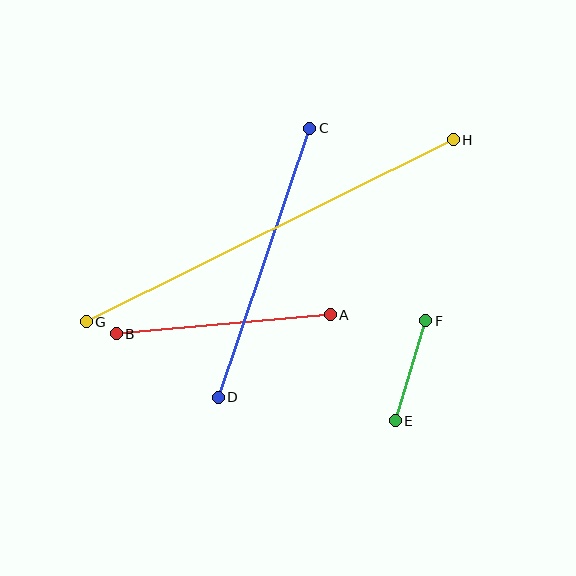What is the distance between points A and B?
The distance is approximately 215 pixels.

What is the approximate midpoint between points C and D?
The midpoint is at approximately (264, 263) pixels.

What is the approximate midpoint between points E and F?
The midpoint is at approximately (410, 371) pixels.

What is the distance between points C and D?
The distance is approximately 284 pixels.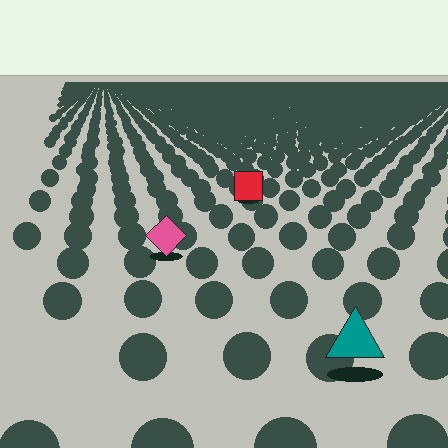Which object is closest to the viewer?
The teal triangle is closest. The texture marks near it are larger and more spread out.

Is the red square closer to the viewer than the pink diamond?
No. The pink diamond is closer — you can tell from the texture gradient: the ground texture is coarser near it.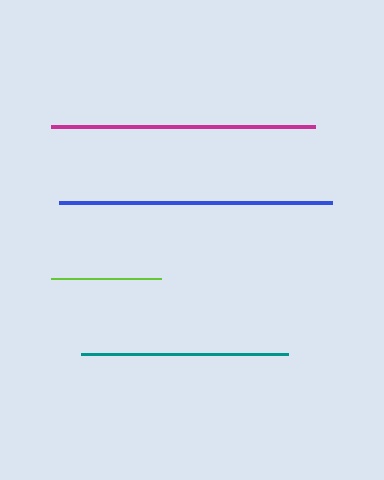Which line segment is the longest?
The blue line is the longest at approximately 273 pixels.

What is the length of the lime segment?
The lime segment is approximately 110 pixels long.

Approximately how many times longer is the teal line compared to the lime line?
The teal line is approximately 1.9 times the length of the lime line.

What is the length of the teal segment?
The teal segment is approximately 207 pixels long.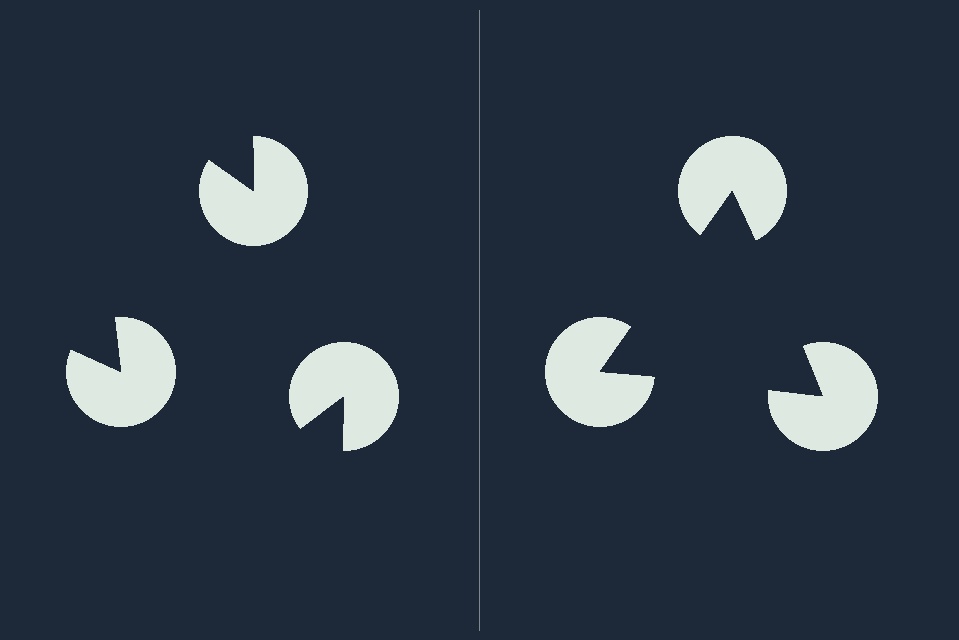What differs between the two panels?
The pac-man discs are positioned identically on both sides; only the wedge orientations differ. On the right they align to a triangle; on the left they are misaligned.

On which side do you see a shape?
An illusory triangle appears on the right side. On the left side the wedge cuts are rotated, so no coherent shape forms.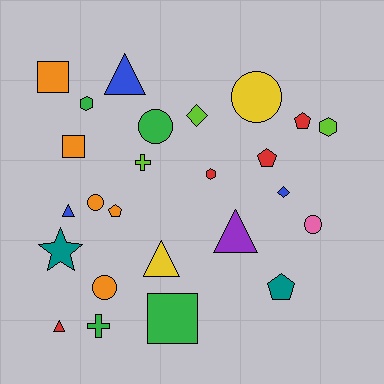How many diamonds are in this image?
There are 2 diamonds.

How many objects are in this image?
There are 25 objects.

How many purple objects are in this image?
There is 1 purple object.